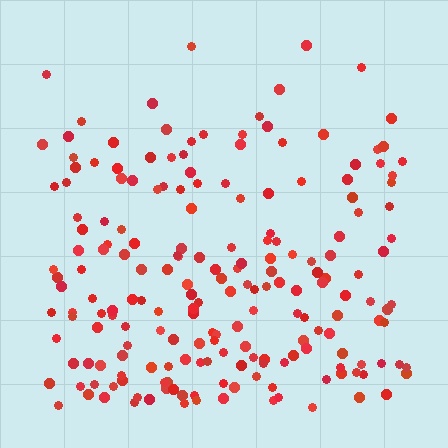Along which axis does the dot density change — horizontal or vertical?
Vertical.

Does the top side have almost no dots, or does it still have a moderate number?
Still a moderate number, just noticeably fewer than the bottom.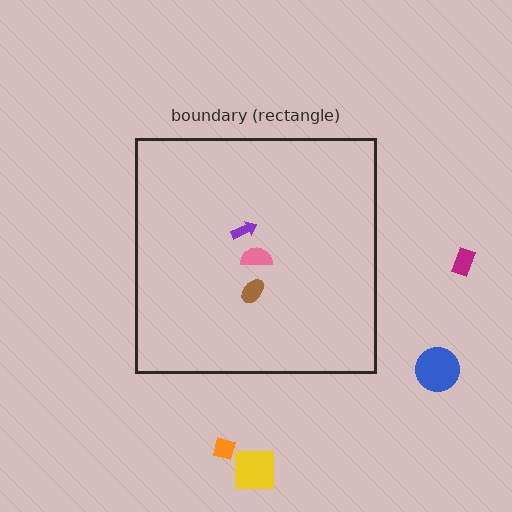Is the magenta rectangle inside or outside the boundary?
Outside.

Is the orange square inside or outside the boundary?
Outside.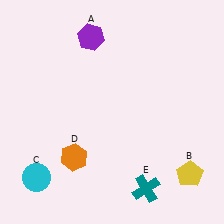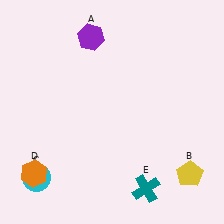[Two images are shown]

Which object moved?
The orange hexagon (D) moved left.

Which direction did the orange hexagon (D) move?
The orange hexagon (D) moved left.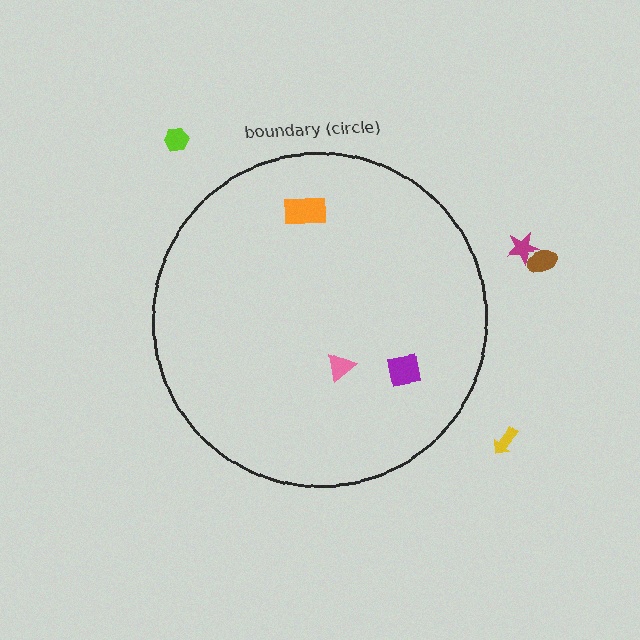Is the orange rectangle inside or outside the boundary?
Inside.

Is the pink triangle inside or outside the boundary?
Inside.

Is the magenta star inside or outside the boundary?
Outside.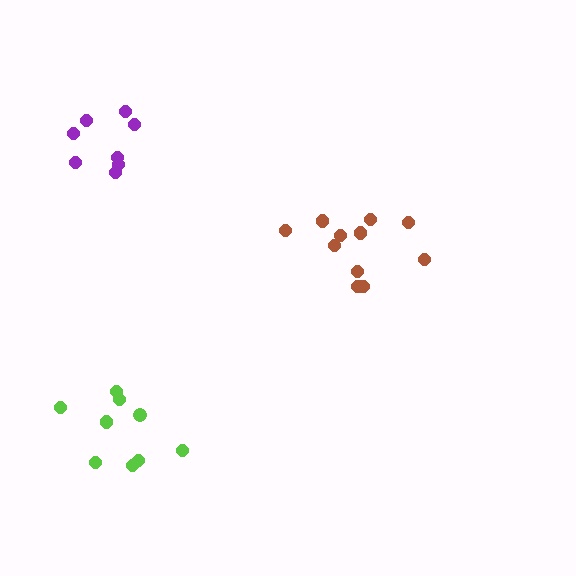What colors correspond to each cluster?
The clusters are colored: lime, brown, purple.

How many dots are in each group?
Group 1: 9 dots, Group 2: 11 dots, Group 3: 8 dots (28 total).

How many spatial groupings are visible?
There are 3 spatial groupings.